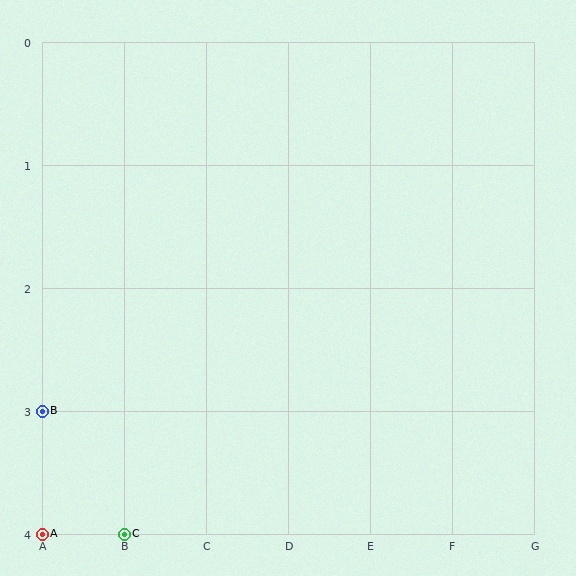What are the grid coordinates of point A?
Point A is at grid coordinates (A, 4).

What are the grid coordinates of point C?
Point C is at grid coordinates (B, 4).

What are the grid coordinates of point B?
Point B is at grid coordinates (A, 3).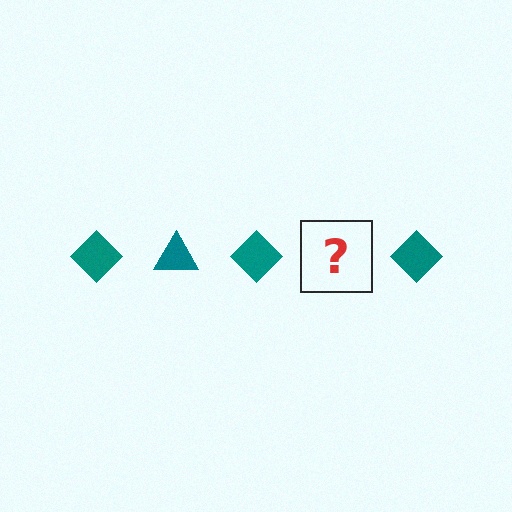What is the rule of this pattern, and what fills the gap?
The rule is that the pattern cycles through diamond, triangle shapes in teal. The gap should be filled with a teal triangle.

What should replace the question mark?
The question mark should be replaced with a teal triangle.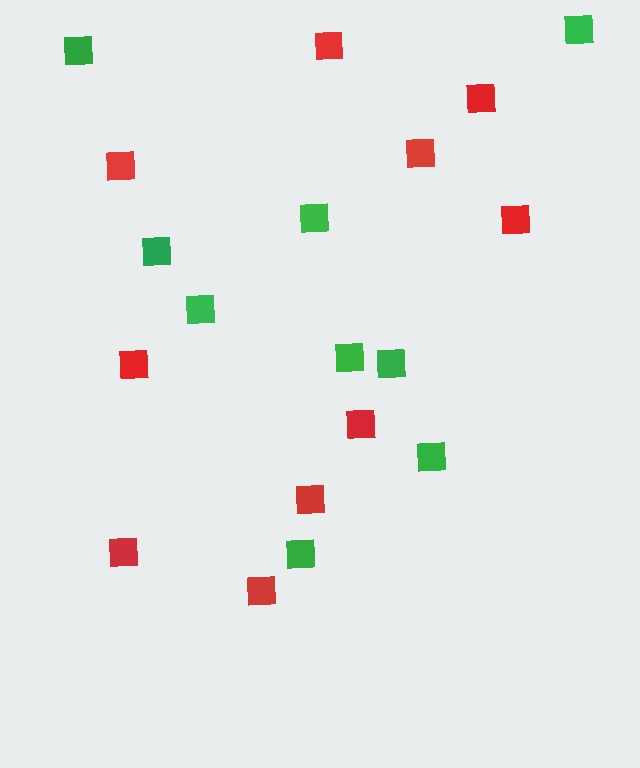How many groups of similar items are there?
There are 2 groups: one group of red squares (10) and one group of green squares (9).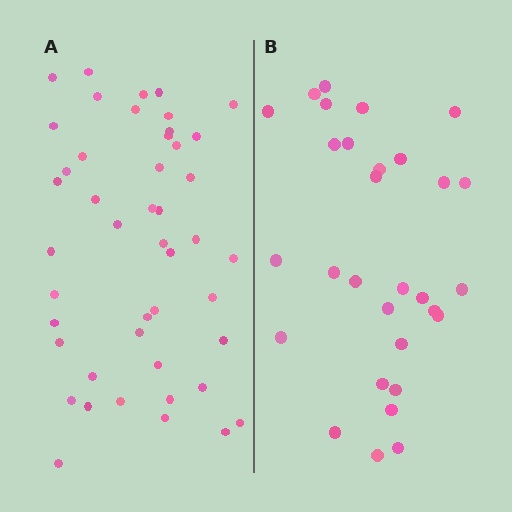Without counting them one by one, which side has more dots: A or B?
Region A (the left region) has more dots.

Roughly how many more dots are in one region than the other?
Region A has approximately 15 more dots than region B.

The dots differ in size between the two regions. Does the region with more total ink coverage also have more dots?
No. Region B has more total ink coverage because its dots are larger, but region A actually contains more individual dots. Total area can be misleading — the number of items is what matters here.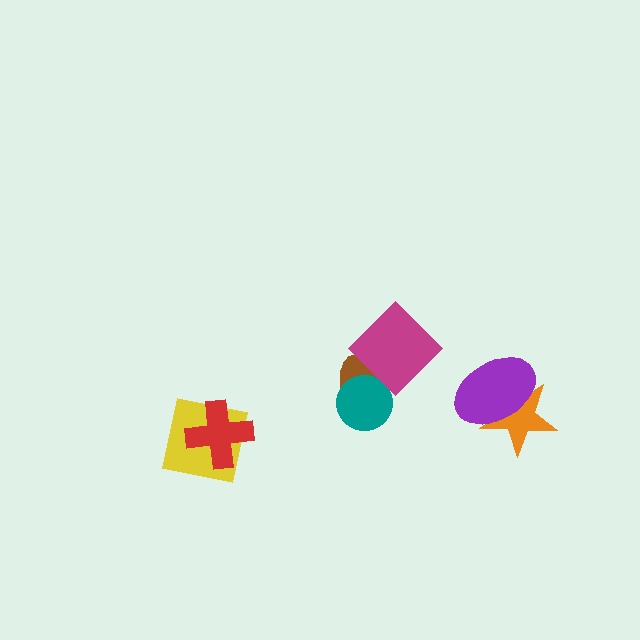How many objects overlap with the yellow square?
1 object overlaps with the yellow square.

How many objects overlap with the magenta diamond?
2 objects overlap with the magenta diamond.